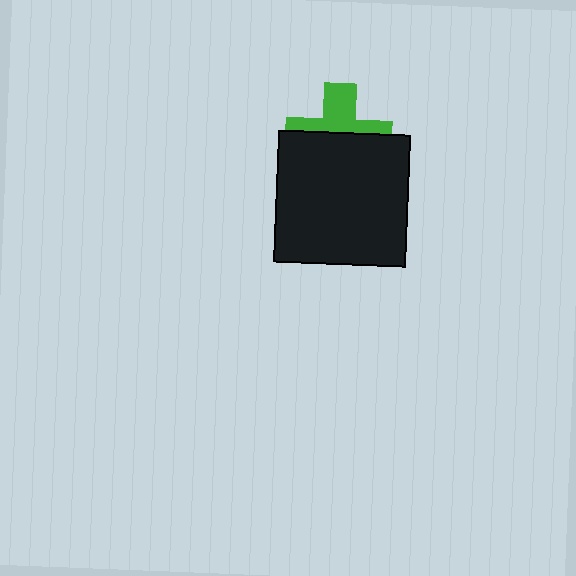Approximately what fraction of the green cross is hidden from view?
Roughly 58% of the green cross is hidden behind the black square.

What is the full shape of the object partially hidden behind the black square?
The partially hidden object is a green cross.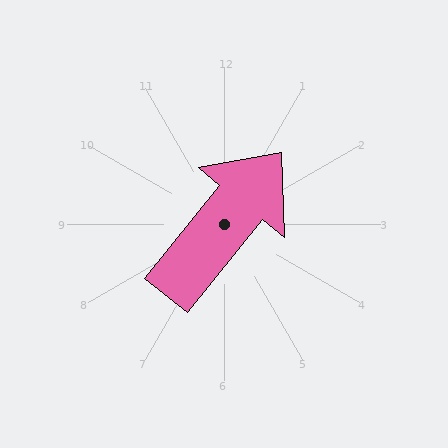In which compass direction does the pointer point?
Northeast.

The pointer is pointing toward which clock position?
Roughly 1 o'clock.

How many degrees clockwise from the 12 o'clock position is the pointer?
Approximately 39 degrees.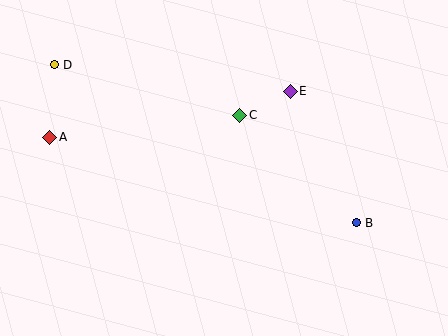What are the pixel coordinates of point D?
Point D is at (54, 65).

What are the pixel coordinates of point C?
Point C is at (240, 115).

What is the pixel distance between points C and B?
The distance between C and B is 159 pixels.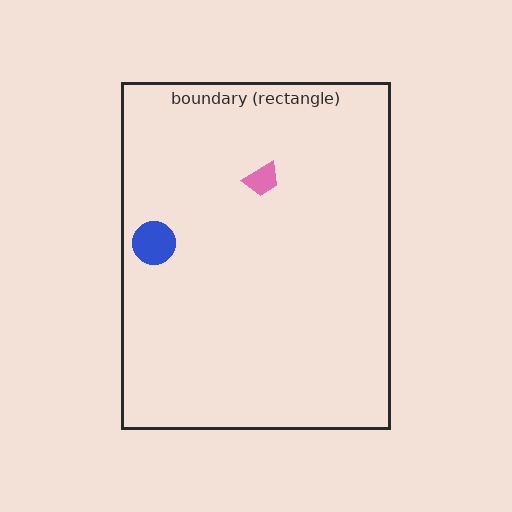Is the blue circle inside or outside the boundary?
Inside.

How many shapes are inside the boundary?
2 inside, 0 outside.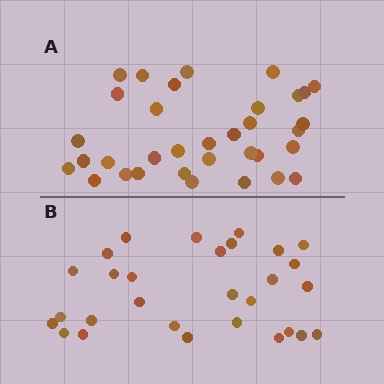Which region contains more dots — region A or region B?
Region A (the top region) has more dots.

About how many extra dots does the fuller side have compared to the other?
Region A has about 5 more dots than region B.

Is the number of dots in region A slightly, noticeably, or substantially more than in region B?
Region A has only slightly more — the two regions are fairly close. The ratio is roughly 1.2 to 1.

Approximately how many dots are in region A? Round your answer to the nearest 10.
About 30 dots. (The exact count is 34, which rounds to 30.)